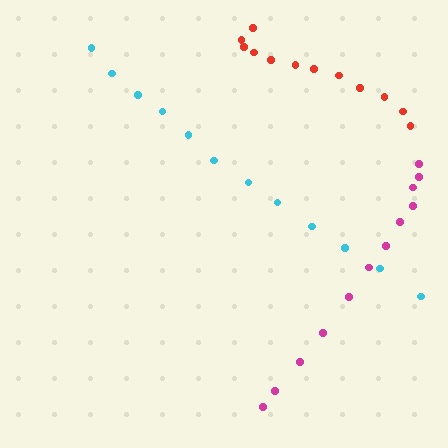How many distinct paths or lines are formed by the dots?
There are 3 distinct paths.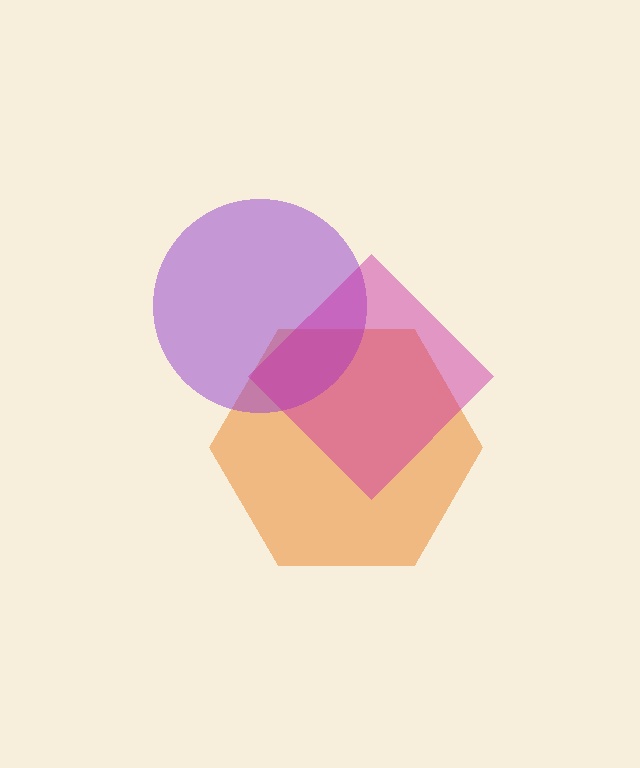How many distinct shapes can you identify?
There are 3 distinct shapes: an orange hexagon, a purple circle, a magenta diamond.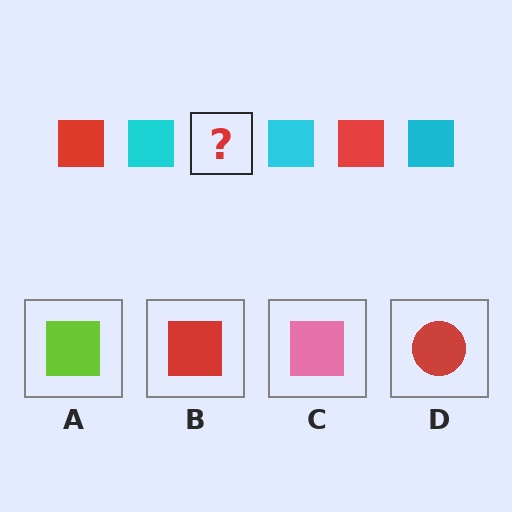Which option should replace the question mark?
Option B.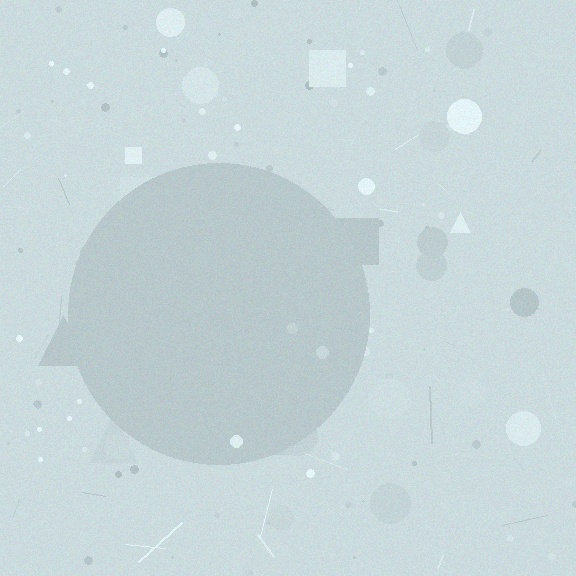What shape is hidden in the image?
A circle is hidden in the image.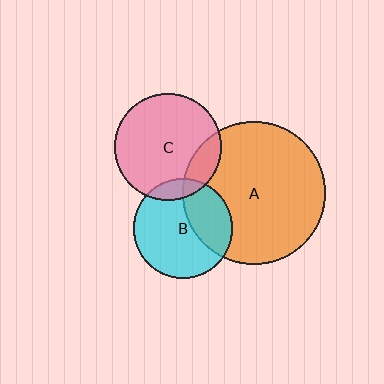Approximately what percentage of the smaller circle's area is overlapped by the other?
Approximately 35%.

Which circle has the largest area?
Circle A (orange).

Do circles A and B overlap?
Yes.